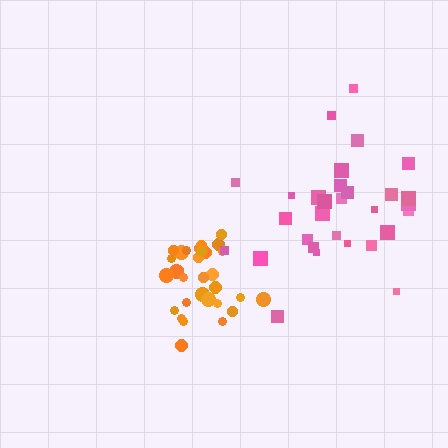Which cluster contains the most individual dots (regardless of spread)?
Orange (31).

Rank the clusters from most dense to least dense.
orange, pink.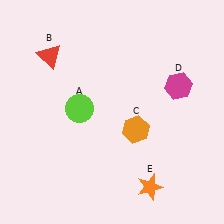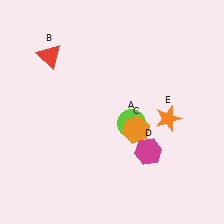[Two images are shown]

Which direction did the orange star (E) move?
The orange star (E) moved up.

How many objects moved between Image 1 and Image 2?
3 objects moved between the two images.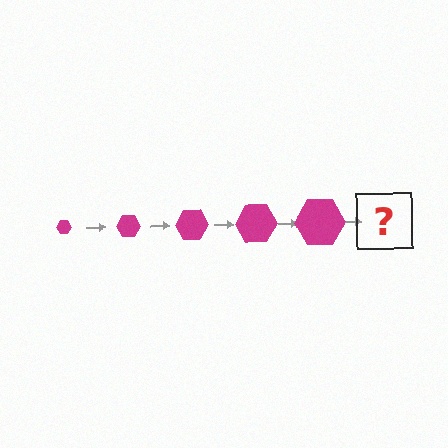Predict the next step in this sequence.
The next step is a magenta hexagon, larger than the previous one.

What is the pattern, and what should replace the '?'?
The pattern is that the hexagon gets progressively larger each step. The '?' should be a magenta hexagon, larger than the previous one.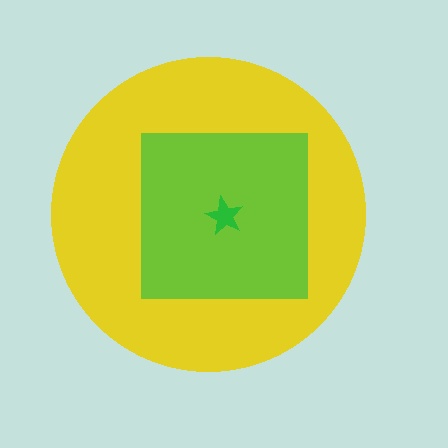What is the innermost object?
The green star.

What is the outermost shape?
The yellow circle.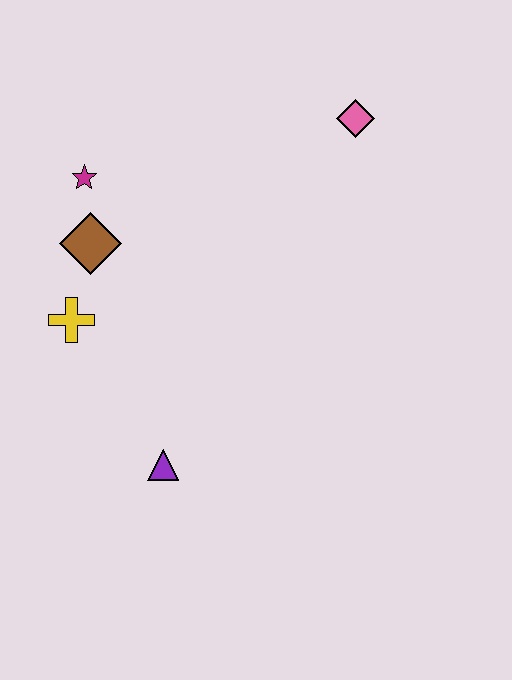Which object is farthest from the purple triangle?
The pink diamond is farthest from the purple triangle.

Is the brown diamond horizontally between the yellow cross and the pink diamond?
Yes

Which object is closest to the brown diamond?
The magenta star is closest to the brown diamond.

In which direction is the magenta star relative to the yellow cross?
The magenta star is above the yellow cross.